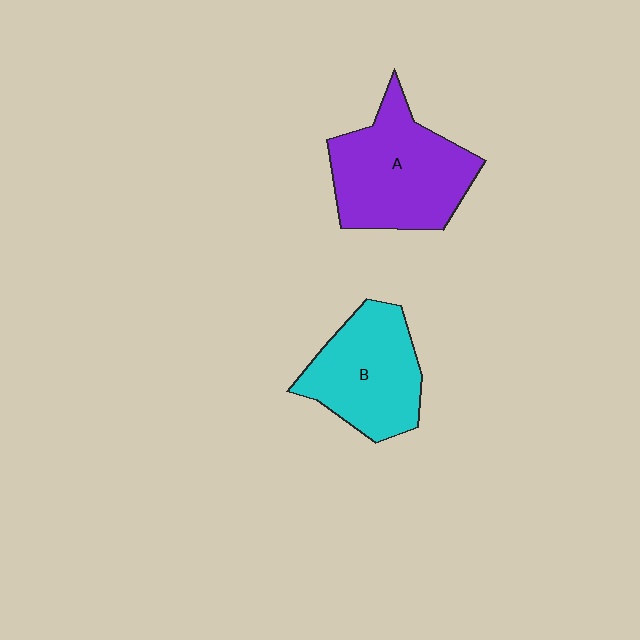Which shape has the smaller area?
Shape B (cyan).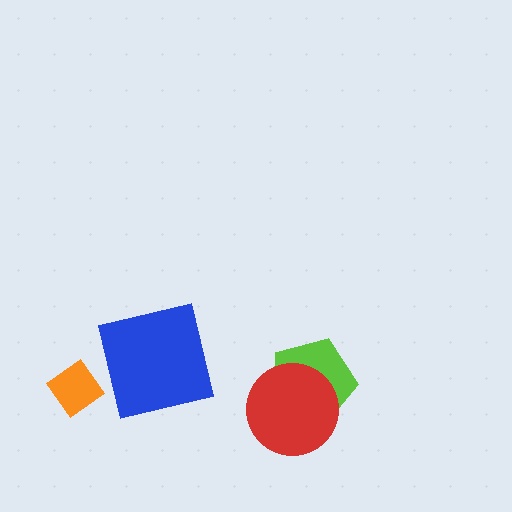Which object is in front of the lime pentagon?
The red circle is in front of the lime pentagon.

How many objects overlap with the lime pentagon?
1 object overlaps with the lime pentagon.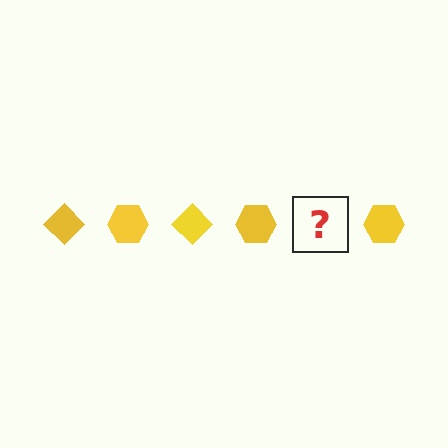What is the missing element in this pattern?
The missing element is a yellow diamond.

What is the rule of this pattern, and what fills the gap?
The rule is that the pattern cycles through diamond, hexagon shapes in yellow. The gap should be filled with a yellow diamond.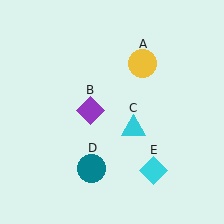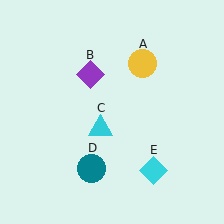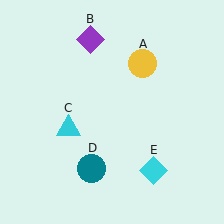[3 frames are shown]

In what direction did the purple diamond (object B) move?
The purple diamond (object B) moved up.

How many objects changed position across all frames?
2 objects changed position: purple diamond (object B), cyan triangle (object C).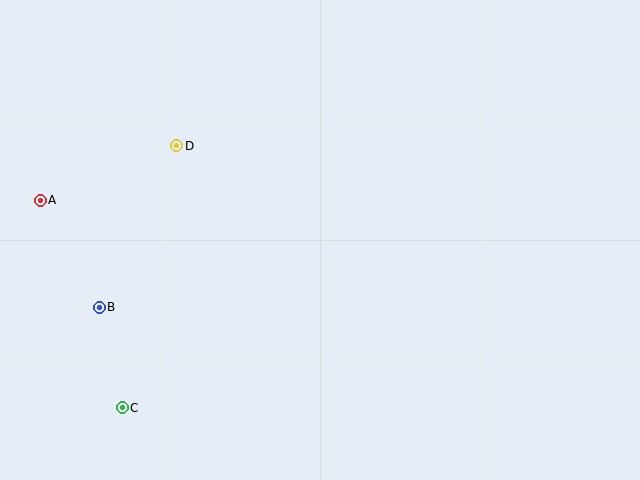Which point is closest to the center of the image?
Point D at (177, 146) is closest to the center.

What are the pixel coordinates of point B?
Point B is at (99, 307).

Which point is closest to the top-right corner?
Point D is closest to the top-right corner.